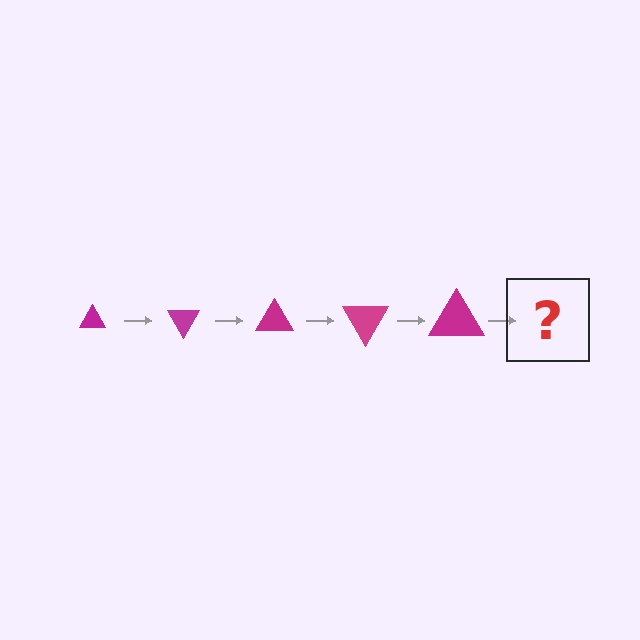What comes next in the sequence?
The next element should be a triangle, larger than the previous one and rotated 300 degrees from the start.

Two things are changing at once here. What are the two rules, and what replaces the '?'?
The two rules are that the triangle grows larger each step and it rotates 60 degrees each step. The '?' should be a triangle, larger than the previous one and rotated 300 degrees from the start.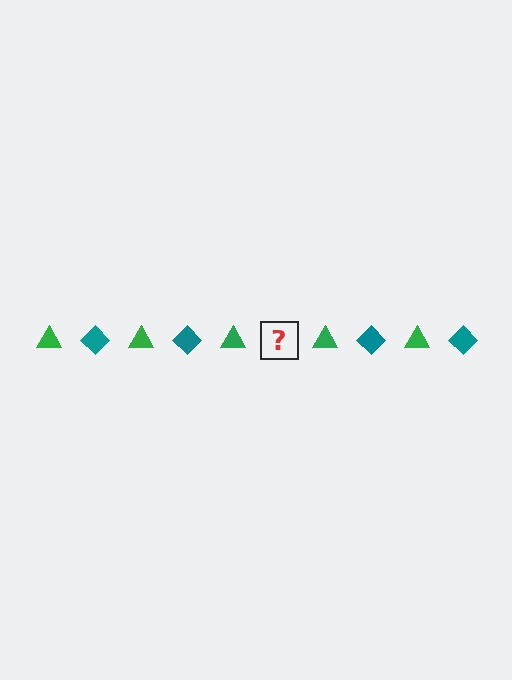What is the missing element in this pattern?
The missing element is a teal diamond.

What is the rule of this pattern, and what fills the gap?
The rule is that the pattern alternates between green triangle and teal diamond. The gap should be filled with a teal diamond.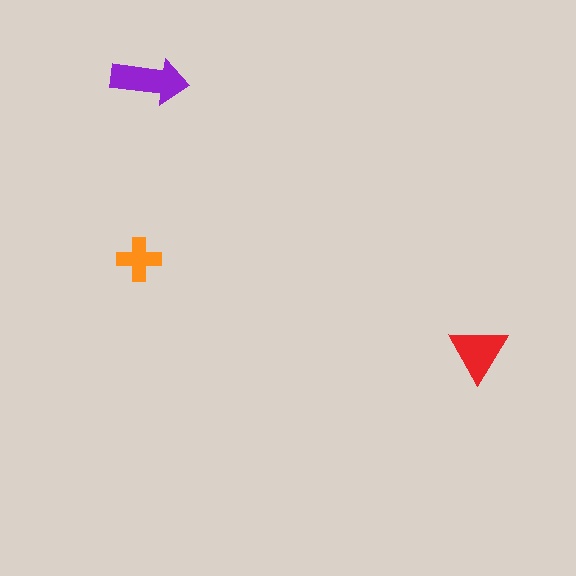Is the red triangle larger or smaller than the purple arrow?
Smaller.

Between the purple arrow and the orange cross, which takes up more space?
The purple arrow.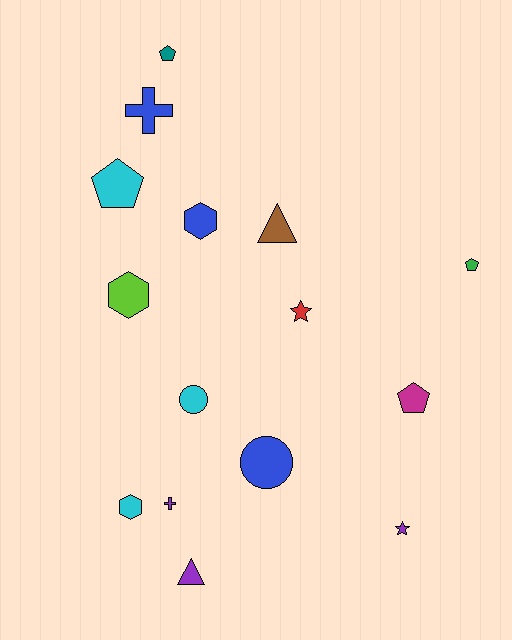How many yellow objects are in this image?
There are no yellow objects.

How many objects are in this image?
There are 15 objects.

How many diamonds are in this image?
There are no diamonds.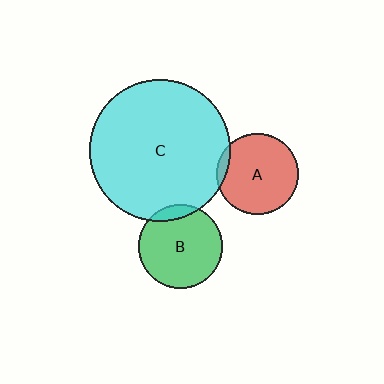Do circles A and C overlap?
Yes.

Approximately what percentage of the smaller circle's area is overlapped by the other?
Approximately 5%.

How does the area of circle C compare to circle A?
Approximately 3.0 times.